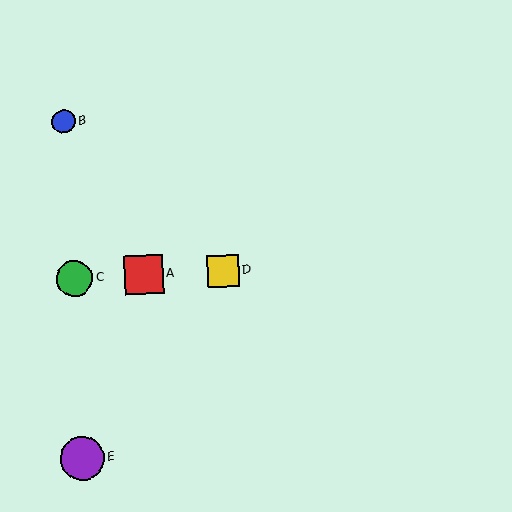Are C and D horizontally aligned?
Yes, both are at y≈278.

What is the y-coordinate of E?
Object E is at y≈458.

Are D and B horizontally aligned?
No, D is at y≈271 and B is at y≈121.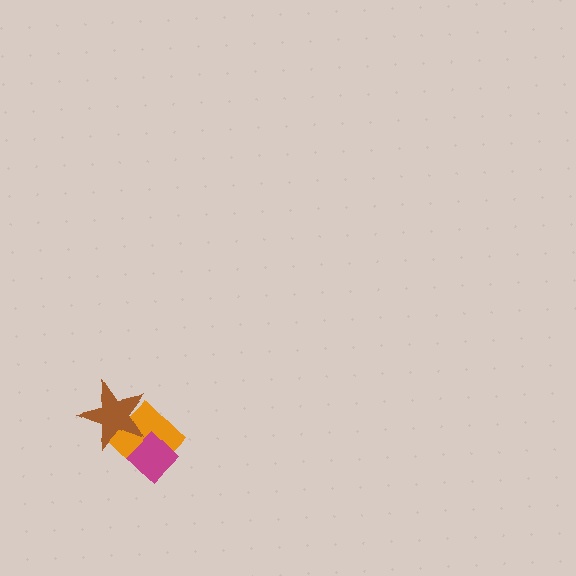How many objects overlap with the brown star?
1 object overlaps with the brown star.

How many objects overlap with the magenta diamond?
1 object overlaps with the magenta diamond.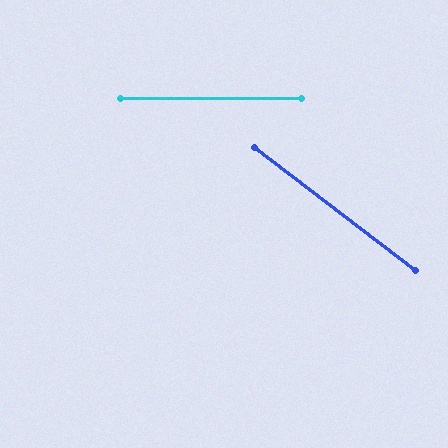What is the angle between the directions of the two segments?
Approximately 37 degrees.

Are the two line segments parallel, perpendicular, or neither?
Neither parallel nor perpendicular — they differ by about 37°.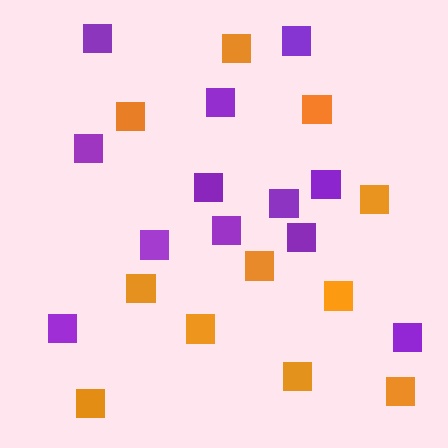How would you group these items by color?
There are 2 groups: one group of orange squares (11) and one group of purple squares (12).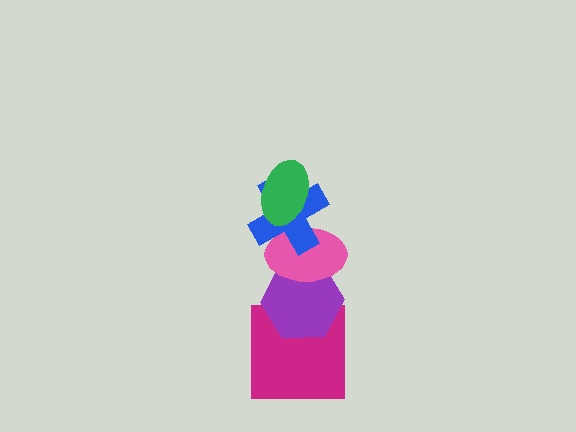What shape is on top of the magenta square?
The purple hexagon is on top of the magenta square.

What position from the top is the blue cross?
The blue cross is 2nd from the top.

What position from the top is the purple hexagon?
The purple hexagon is 4th from the top.